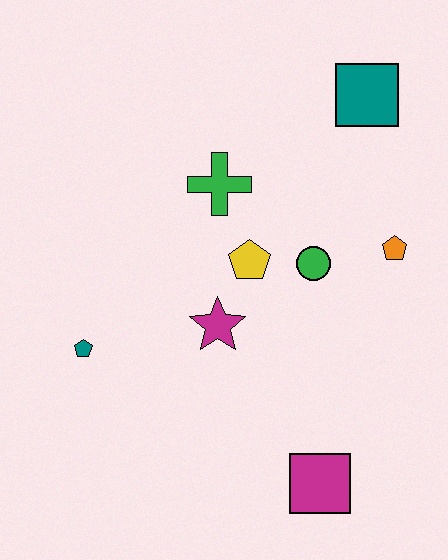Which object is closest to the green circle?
The yellow pentagon is closest to the green circle.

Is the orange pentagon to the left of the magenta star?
No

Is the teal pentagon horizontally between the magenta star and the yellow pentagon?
No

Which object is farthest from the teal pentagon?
The teal square is farthest from the teal pentagon.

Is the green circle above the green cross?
No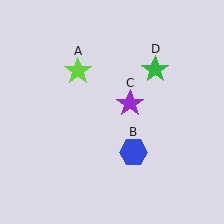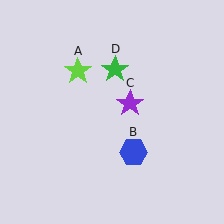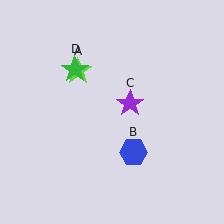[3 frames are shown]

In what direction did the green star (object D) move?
The green star (object D) moved left.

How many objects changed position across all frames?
1 object changed position: green star (object D).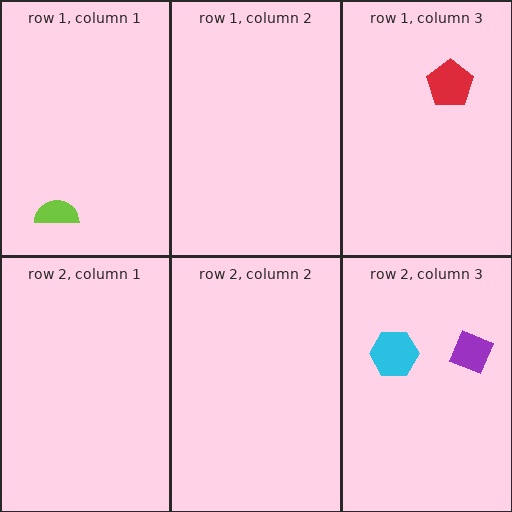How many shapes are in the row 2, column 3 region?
2.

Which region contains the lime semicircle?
The row 1, column 1 region.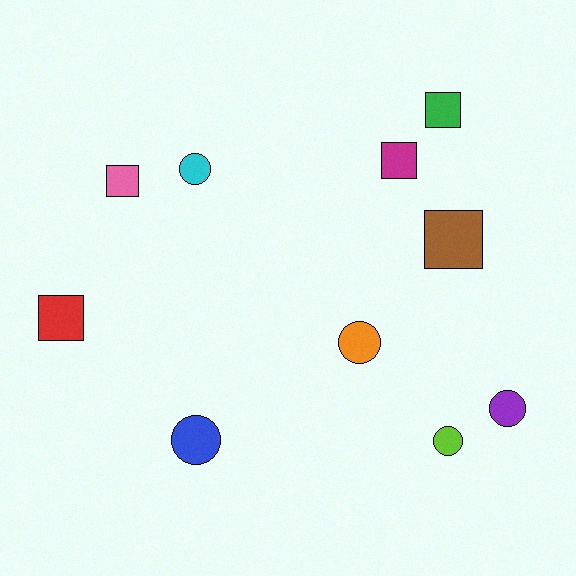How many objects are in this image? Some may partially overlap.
There are 10 objects.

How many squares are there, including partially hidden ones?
There are 5 squares.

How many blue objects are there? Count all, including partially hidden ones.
There is 1 blue object.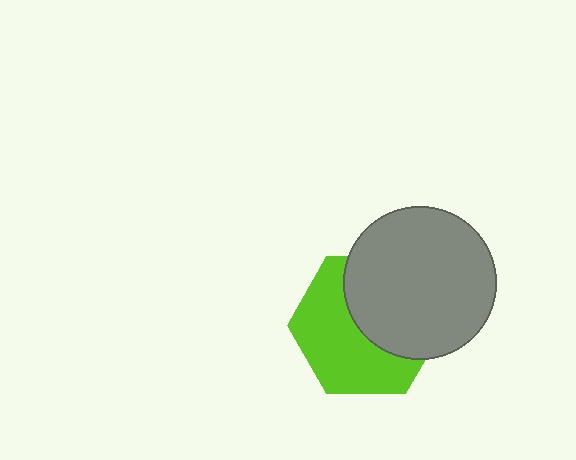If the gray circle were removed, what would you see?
You would see the complete lime hexagon.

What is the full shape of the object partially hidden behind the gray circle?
The partially hidden object is a lime hexagon.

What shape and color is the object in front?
The object in front is a gray circle.